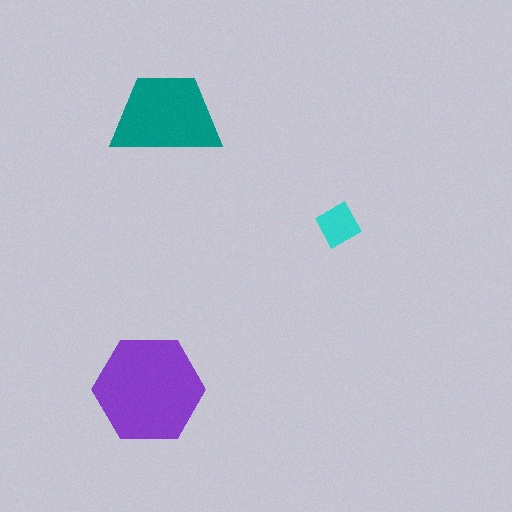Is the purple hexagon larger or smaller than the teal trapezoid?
Larger.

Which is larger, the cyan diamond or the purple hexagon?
The purple hexagon.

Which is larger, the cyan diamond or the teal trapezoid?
The teal trapezoid.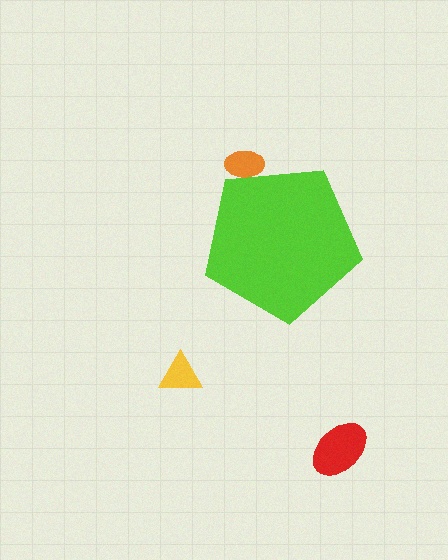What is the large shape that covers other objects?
A lime pentagon.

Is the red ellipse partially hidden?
No, the red ellipse is fully visible.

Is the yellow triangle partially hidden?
No, the yellow triangle is fully visible.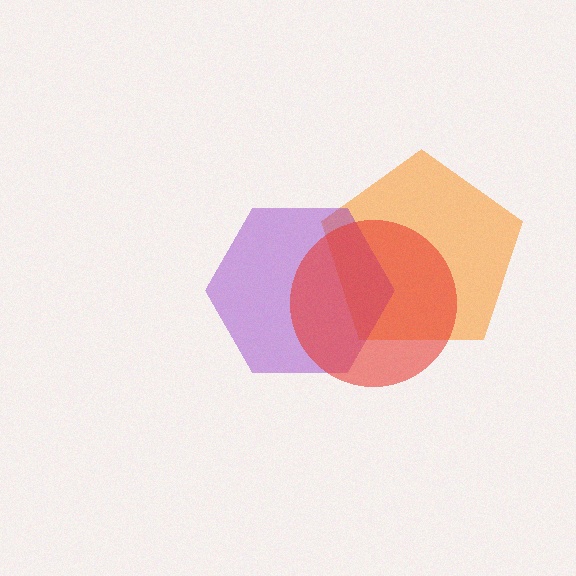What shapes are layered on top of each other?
The layered shapes are: an orange pentagon, a purple hexagon, a red circle.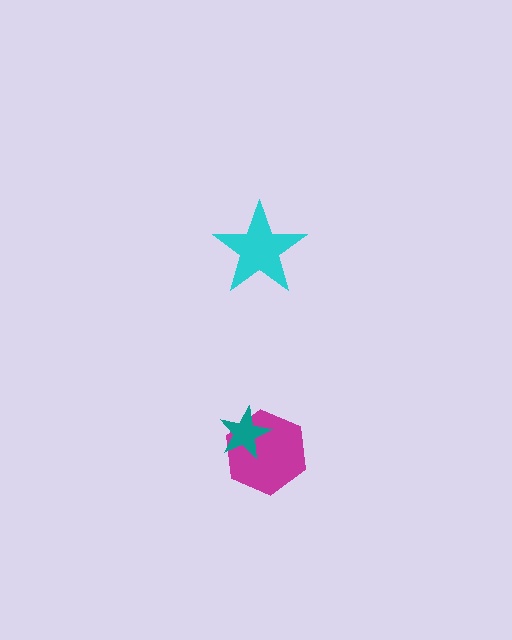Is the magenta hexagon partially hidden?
Yes, it is partially covered by another shape.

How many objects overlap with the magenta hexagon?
1 object overlaps with the magenta hexagon.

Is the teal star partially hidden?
No, no other shape covers it.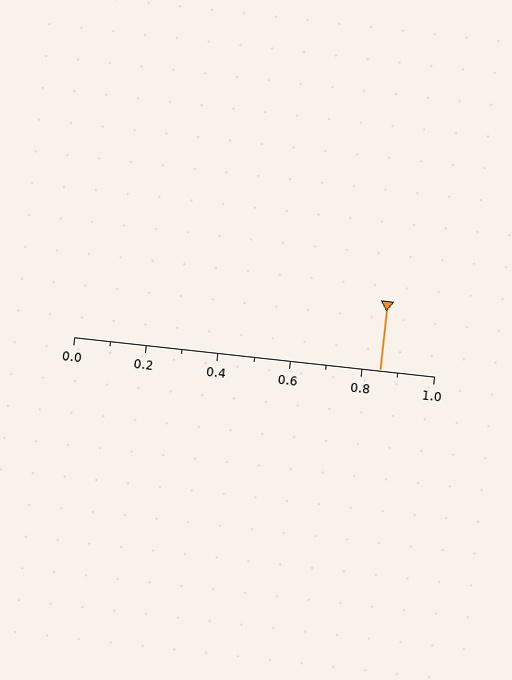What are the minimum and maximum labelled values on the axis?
The axis runs from 0.0 to 1.0.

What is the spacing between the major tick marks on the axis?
The major ticks are spaced 0.2 apart.